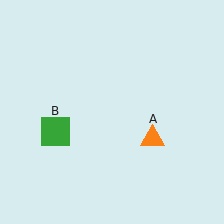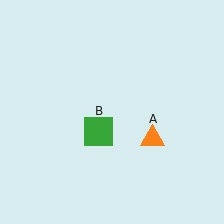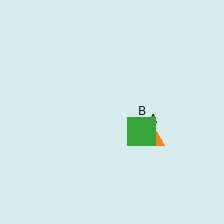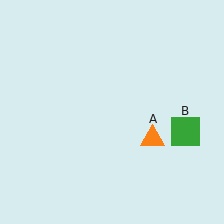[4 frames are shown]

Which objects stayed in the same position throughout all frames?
Orange triangle (object A) remained stationary.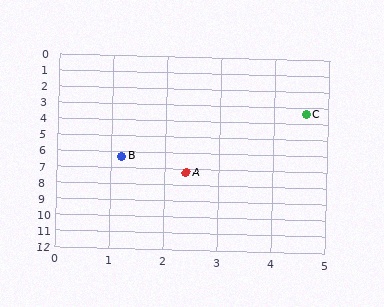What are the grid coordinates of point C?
Point C is at approximately (4.6, 3.4).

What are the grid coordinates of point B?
Point B is at approximately (1.2, 6.3).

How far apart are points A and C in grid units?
Points A and C are about 4.4 grid units apart.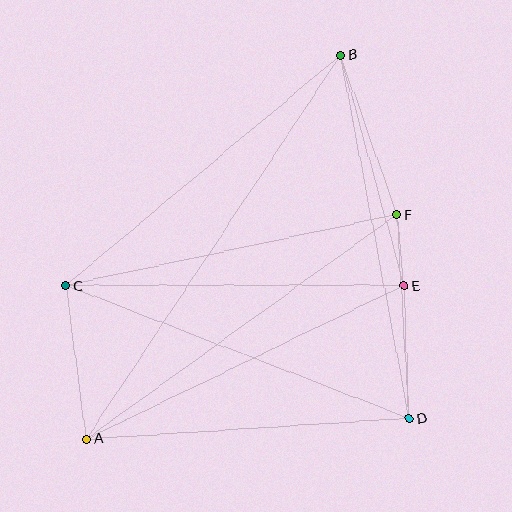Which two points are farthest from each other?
Points A and B are farthest from each other.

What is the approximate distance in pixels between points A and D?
The distance between A and D is approximately 323 pixels.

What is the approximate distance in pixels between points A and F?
The distance between A and F is approximately 383 pixels.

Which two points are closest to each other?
Points E and F are closest to each other.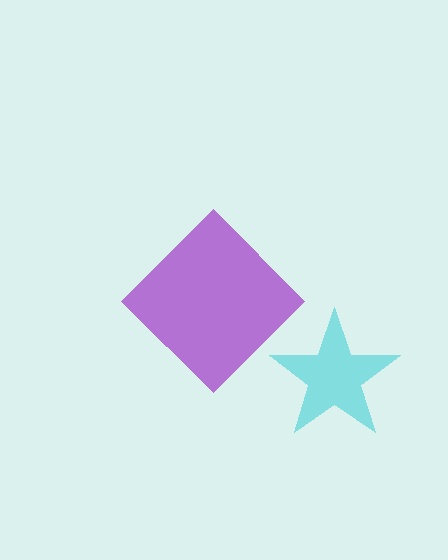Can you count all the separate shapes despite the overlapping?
Yes, there are 2 separate shapes.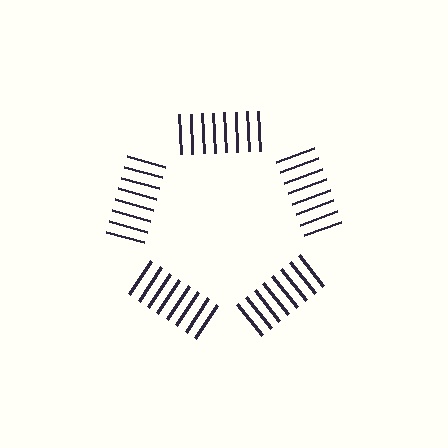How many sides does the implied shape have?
5 sides — the line-ends trace a pentagon.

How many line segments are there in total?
40 — 8 along each of the 5 edges.